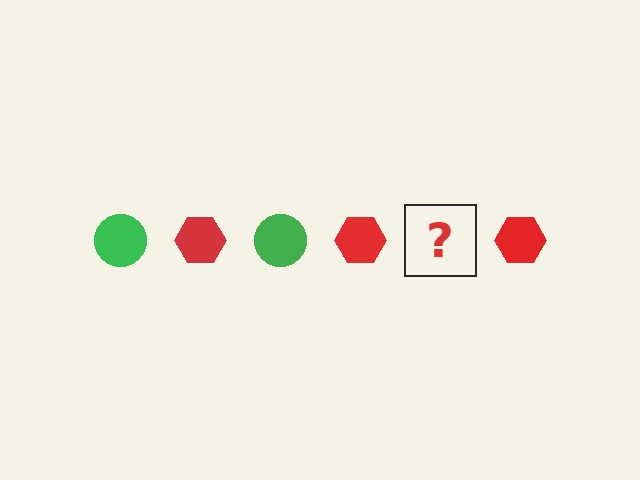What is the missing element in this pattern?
The missing element is a green circle.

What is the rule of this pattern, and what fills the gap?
The rule is that the pattern alternates between green circle and red hexagon. The gap should be filled with a green circle.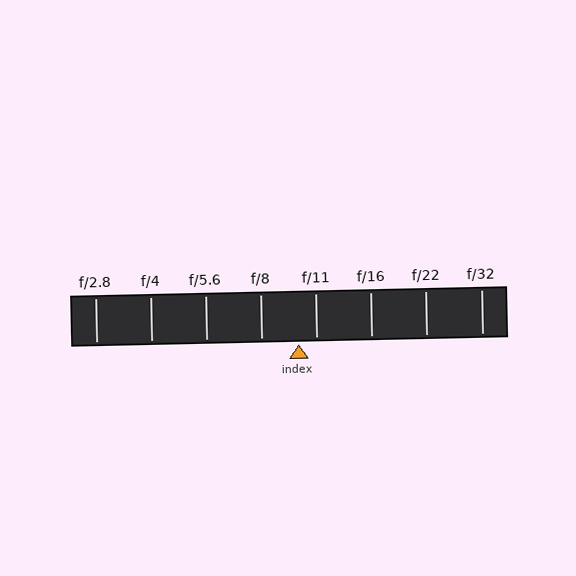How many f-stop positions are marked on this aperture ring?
There are 8 f-stop positions marked.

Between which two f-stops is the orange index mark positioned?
The index mark is between f/8 and f/11.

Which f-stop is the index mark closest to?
The index mark is closest to f/11.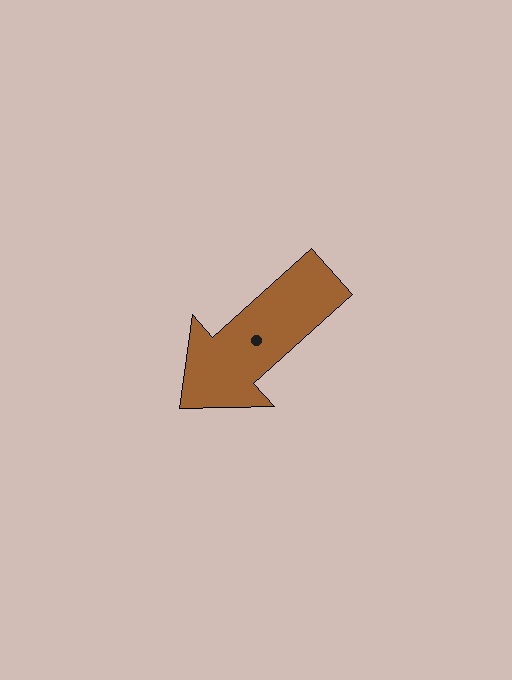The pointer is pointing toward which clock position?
Roughly 8 o'clock.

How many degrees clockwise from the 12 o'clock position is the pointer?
Approximately 228 degrees.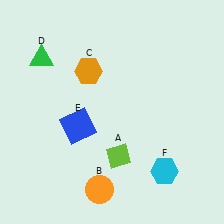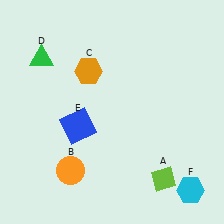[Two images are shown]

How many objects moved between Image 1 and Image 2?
3 objects moved between the two images.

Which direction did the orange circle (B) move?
The orange circle (B) moved left.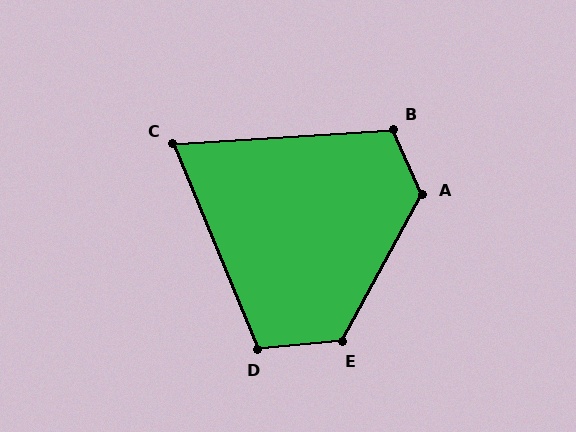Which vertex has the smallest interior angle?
C, at approximately 71 degrees.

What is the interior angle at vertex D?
Approximately 107 degrees (obtuse).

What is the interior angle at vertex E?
Approximately 124 degrees (obtuse).